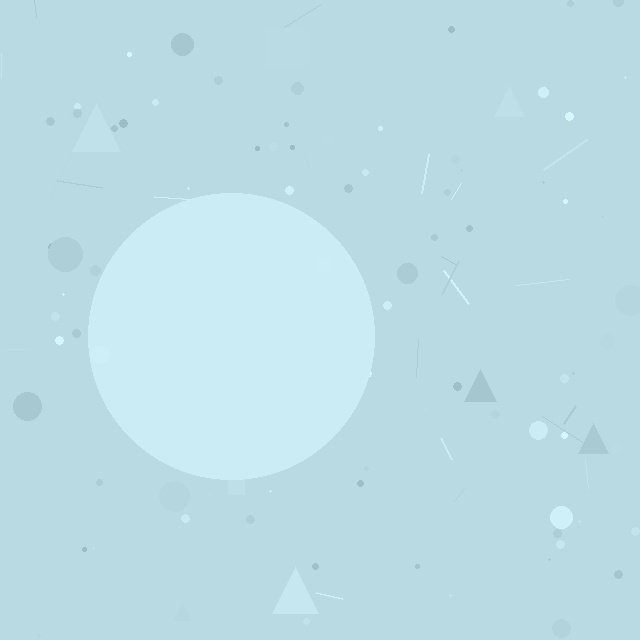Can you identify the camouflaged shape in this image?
The camouflaged shape is a circle.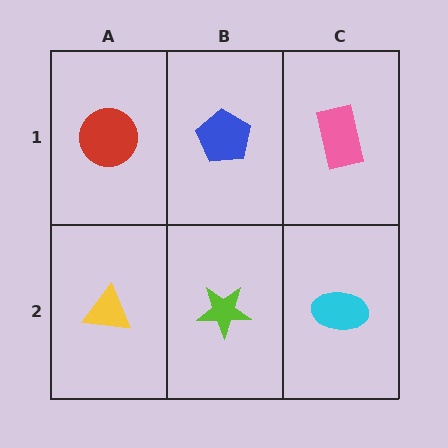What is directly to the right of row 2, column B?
A cyan ellipse.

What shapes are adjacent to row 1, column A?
A yellow triangle (row 2, column A), a blue pentagon (row 1, column B).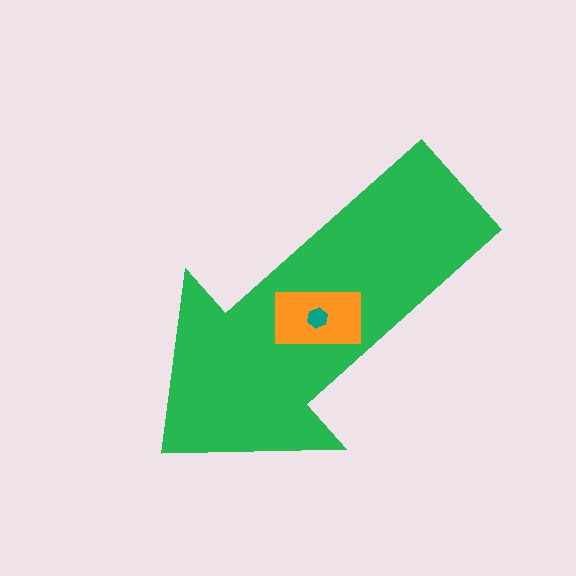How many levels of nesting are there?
3.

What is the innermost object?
The teal hexagon.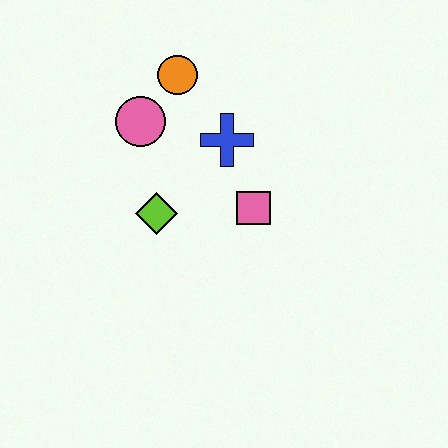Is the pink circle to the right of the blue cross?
No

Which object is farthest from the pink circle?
The pink square is farthest from the pink circle.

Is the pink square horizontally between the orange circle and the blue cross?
No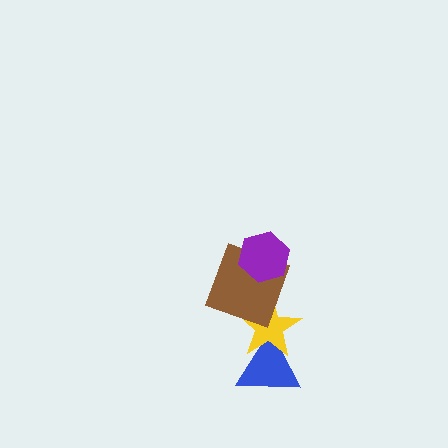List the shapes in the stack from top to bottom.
From top to bottom: the purple hexagon, the brown square, the yellow star, the blue triangle.